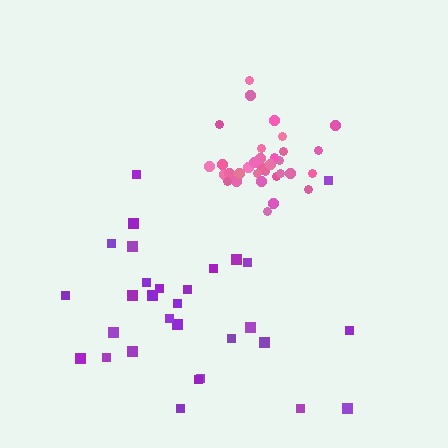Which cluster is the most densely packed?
Pink.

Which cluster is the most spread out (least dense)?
Purple.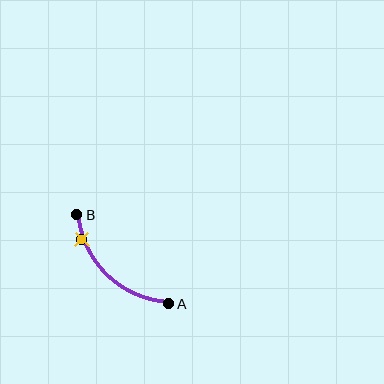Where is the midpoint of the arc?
The arc midpoint is the point on the curve farthest from the straight line joining A and B. It sits below and to the left of that line.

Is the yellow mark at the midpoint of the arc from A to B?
No. The yellow mark lies on the arc but is closer to endpoint B. The arc midpoint would be at the point on the curve equidistant along the arc from both A and B.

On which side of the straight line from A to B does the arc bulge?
The arc bulges below and to the left of the straight line connecting A and B.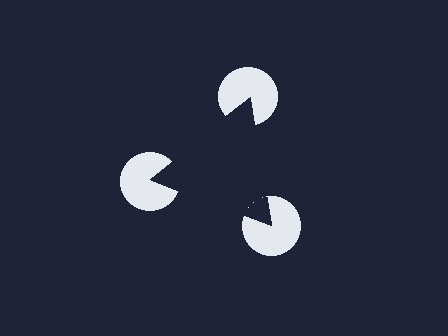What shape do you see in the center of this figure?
An illusory triangle — its edges are inferred from the aligned wedge cuts in the pac-man discs, not physically drawn.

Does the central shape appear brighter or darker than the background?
It typically appears slightly darker than the background, even though no actual brightness change is drawn.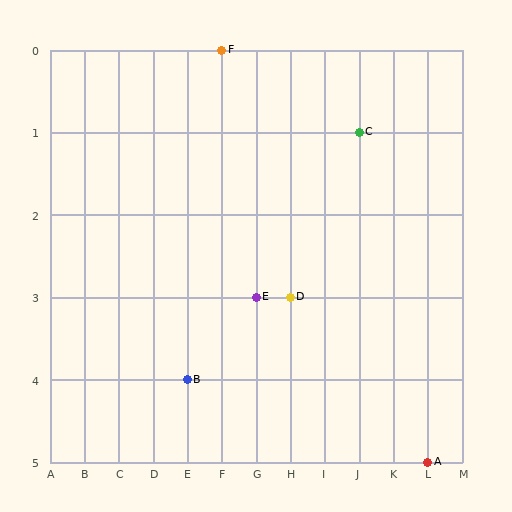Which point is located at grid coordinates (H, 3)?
Point D is at (H, 3).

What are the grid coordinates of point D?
Point D is at grid coordinates (H, 3).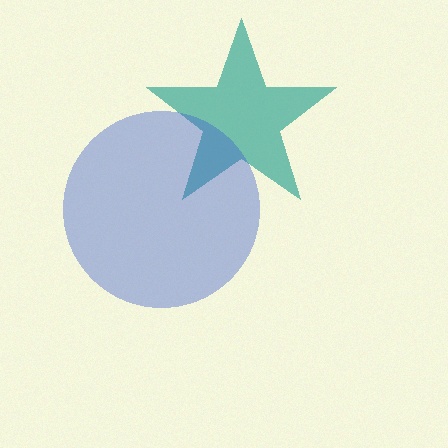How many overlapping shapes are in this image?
There are 2 overlapping shapes in the image.